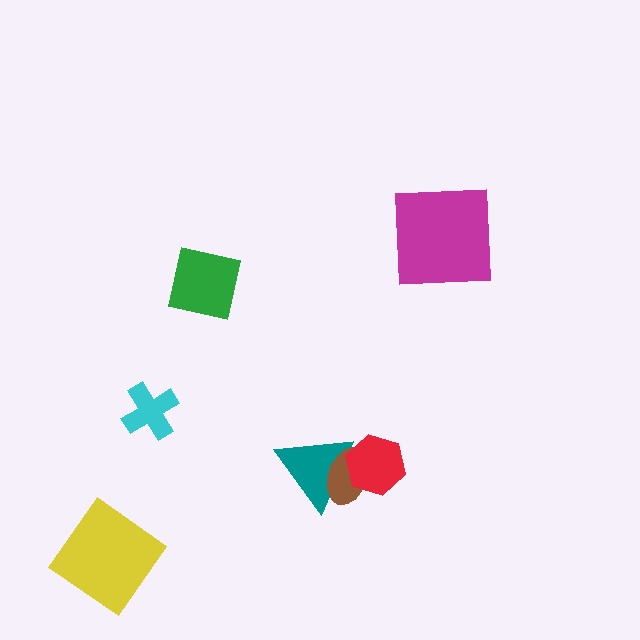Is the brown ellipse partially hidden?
Yes, it is partially covered by another shape.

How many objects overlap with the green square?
0 objects overlap with the green square.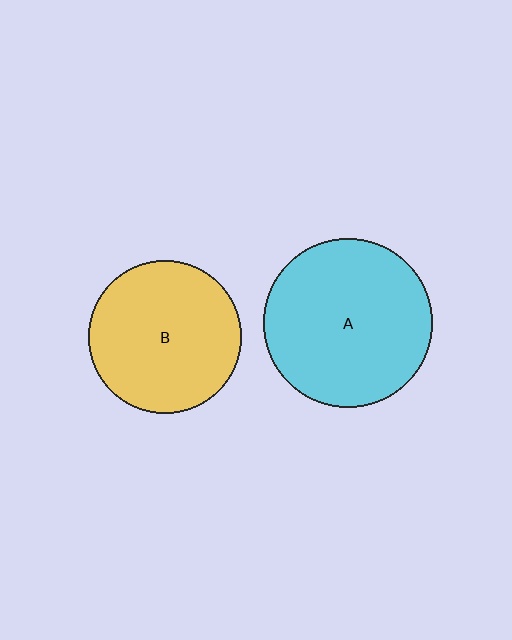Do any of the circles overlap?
No, none of the circles overlap.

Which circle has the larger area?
Circle A (cyan).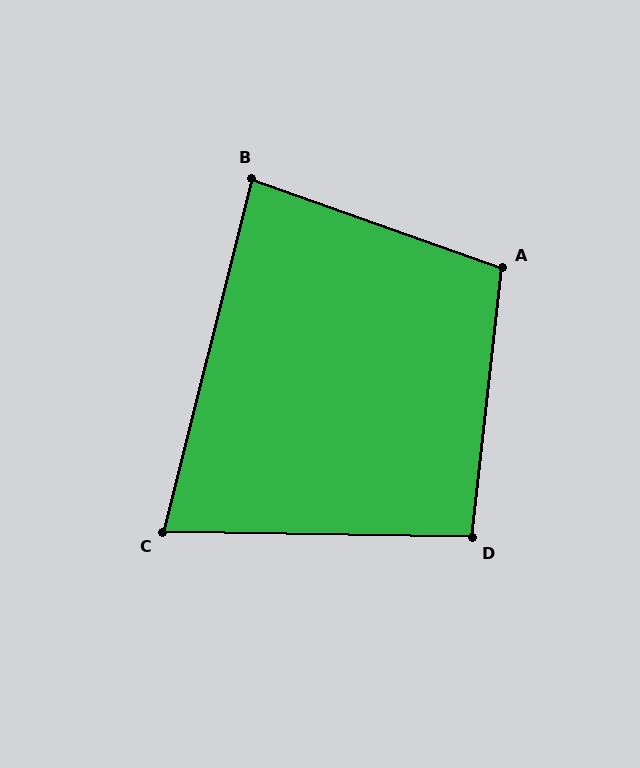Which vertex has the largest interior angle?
A, at approximately 103 degrees.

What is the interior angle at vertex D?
Approximately 95 degrees (obtuse).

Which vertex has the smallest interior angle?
C, at approximately 77 degrees.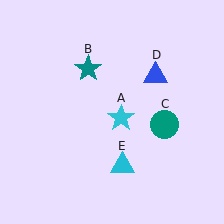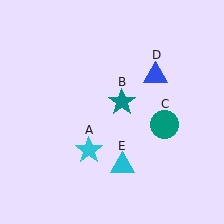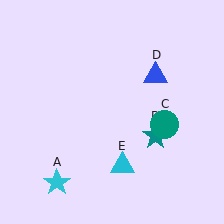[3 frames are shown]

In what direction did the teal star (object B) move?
The teal star (object B) moved down and to the right.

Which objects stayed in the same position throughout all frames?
Teal circle (object C) and blue triangle (object D) and cyan triangle (object E) remained stationary.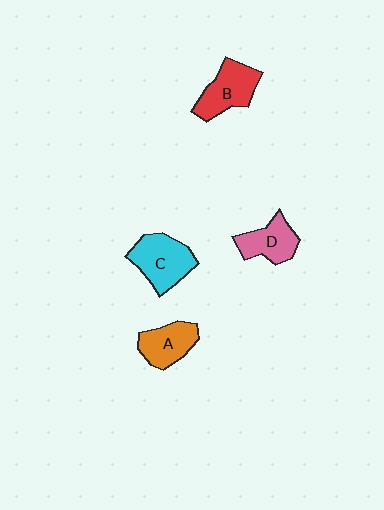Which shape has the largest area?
Shape C (cyan).